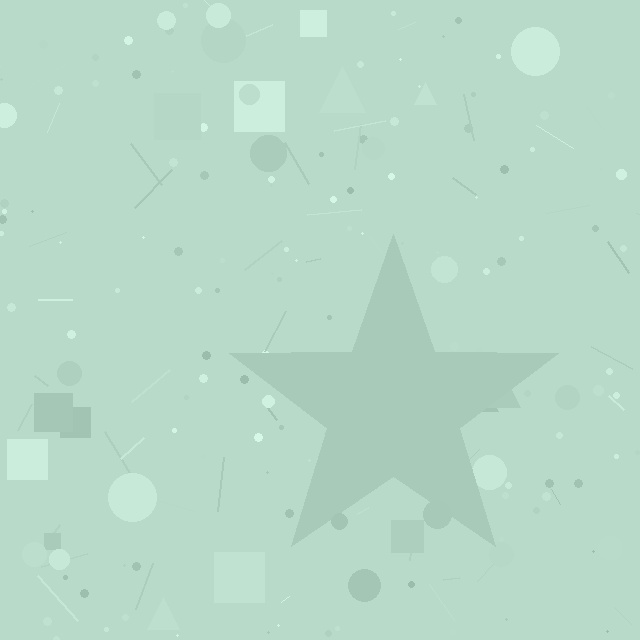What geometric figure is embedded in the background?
A star is embedded in the background.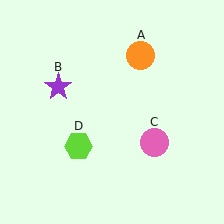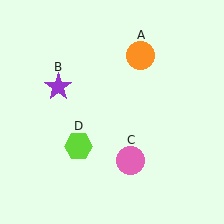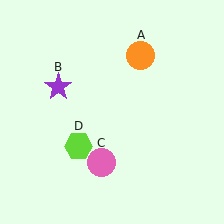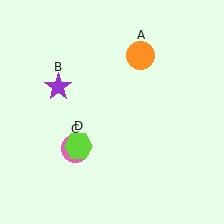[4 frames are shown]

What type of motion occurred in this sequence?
The pink circle (object C) rotated clockwise around the center of the scene.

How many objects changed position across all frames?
1 object changed position: pink circle (object C).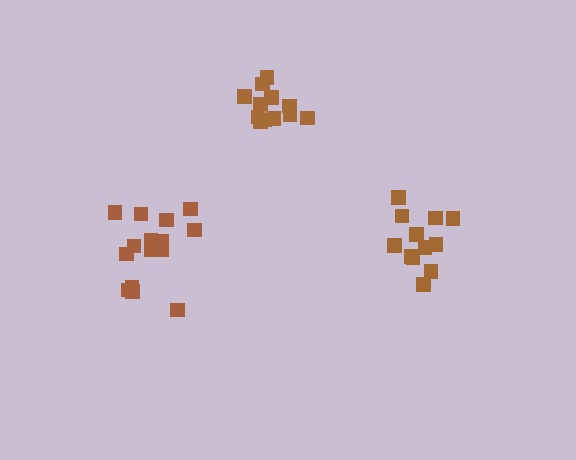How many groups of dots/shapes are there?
There are 3 groups.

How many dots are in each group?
Group 1: 12 dots, Group 2: 15 dots, Group 3: 12 dots (39 total).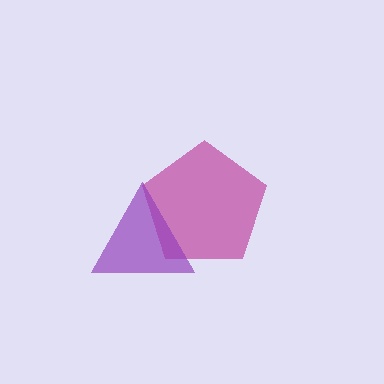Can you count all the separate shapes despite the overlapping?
Yes, there are 2 separate shapes.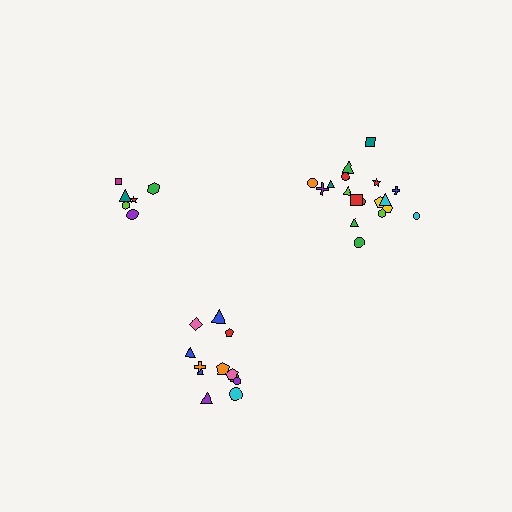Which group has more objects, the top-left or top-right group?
The top-right group.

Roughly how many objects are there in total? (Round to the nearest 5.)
Roughly 35 objects in total.